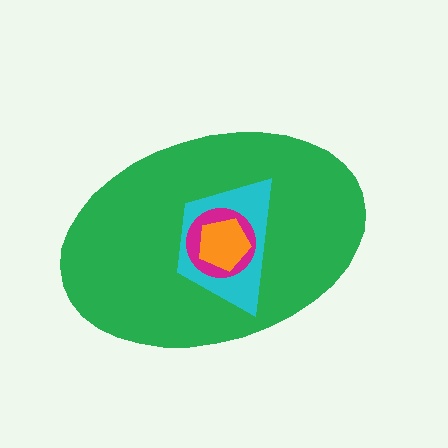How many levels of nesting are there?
4.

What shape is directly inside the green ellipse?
The cyan trapezoid.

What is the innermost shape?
The orange pentagon.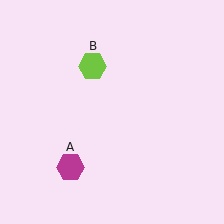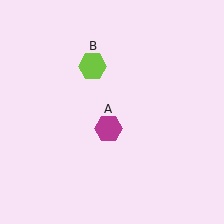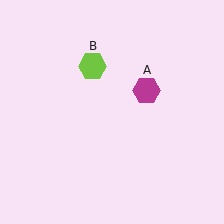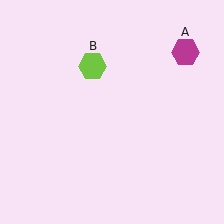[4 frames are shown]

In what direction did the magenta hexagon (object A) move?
The magenta hexagon (object A) moved up and to the right.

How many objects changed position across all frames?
1 object changed position: magenta hexagon (object A).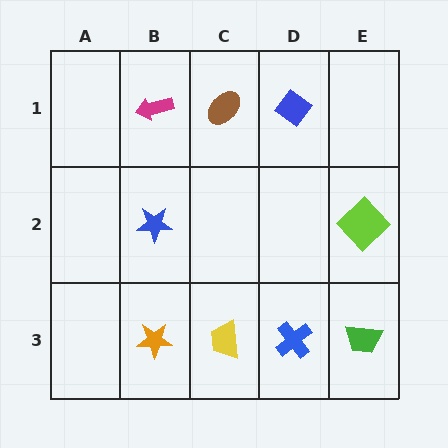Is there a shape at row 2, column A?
No, that cell is empty.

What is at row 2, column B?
A blue star.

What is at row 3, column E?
A green trapezoid.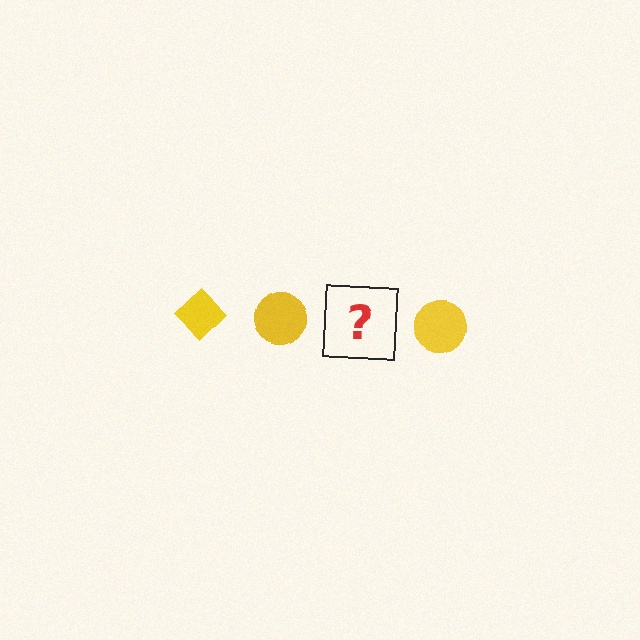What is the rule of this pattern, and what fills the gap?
The rule is that the pattern cycles through diamond, circle shapes in yellow. The gap should be filled with a yellow diamond.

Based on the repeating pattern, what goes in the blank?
The blank should be a yellow diamond.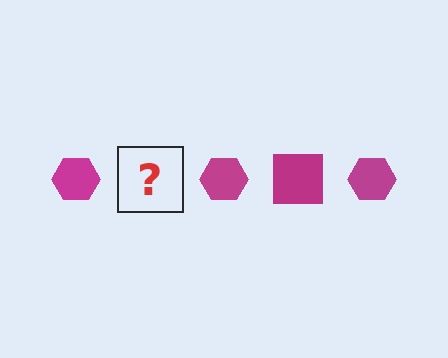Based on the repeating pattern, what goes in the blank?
The blank should be a magenta square.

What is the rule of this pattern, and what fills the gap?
The rule is that the pattern cycles through hexagon, square shapes in magenta. The gap should be filled with a magenta square.